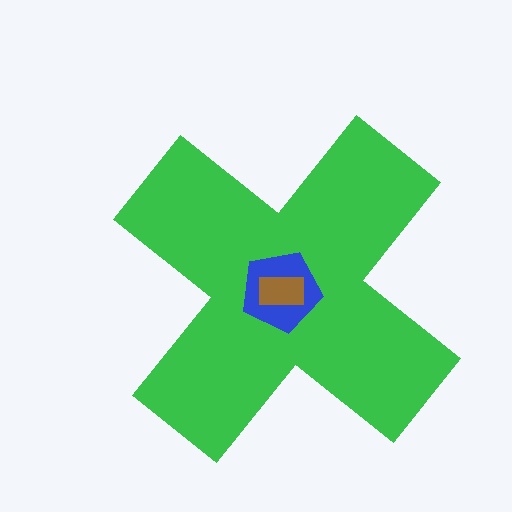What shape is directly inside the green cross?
The blue pentagon.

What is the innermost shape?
The brown rectangle.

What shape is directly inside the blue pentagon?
The brown rectangle.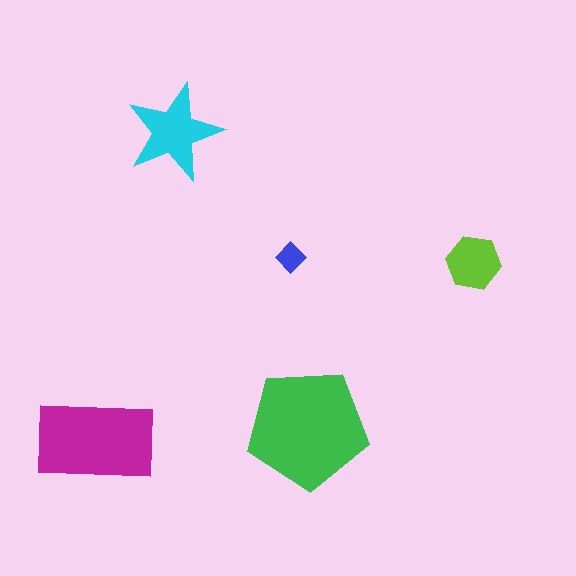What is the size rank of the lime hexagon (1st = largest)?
4th.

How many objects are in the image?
There are 5 objects in the image.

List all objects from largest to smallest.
The green pentagon, the magenta rectangle, the cyan star, the lime hexagon, the blue diamond.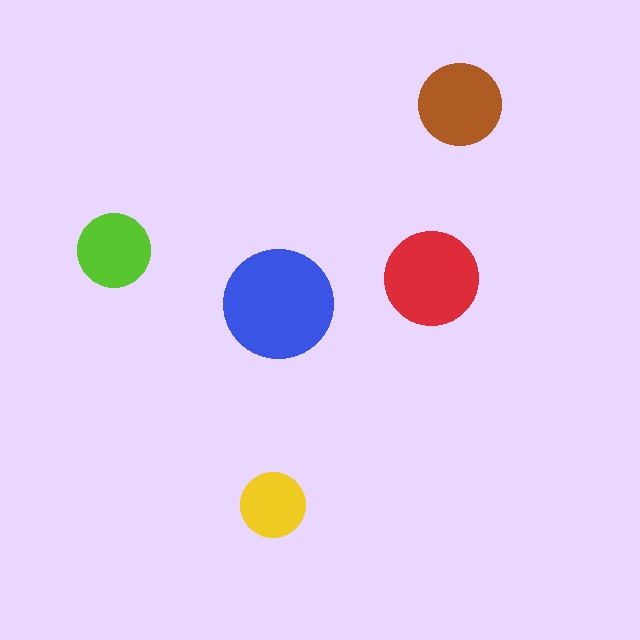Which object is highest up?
The brown circle is topmost.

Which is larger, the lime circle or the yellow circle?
The lime one.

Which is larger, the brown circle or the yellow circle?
The brown one.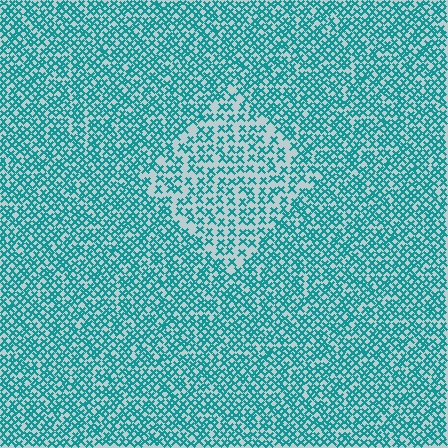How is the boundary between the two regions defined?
The boundary is defined by a change in element density (approximately 1.7x ratio). All elements are the same color, size, and shape.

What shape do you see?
I see a diamond.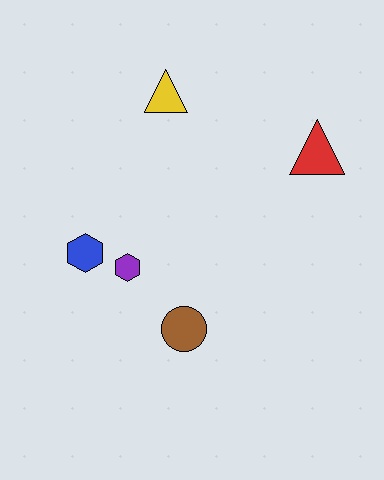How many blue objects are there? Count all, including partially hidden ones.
There is 1 blue object.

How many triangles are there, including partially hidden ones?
There are 2 triangles.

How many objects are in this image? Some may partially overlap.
There are 5 objects.